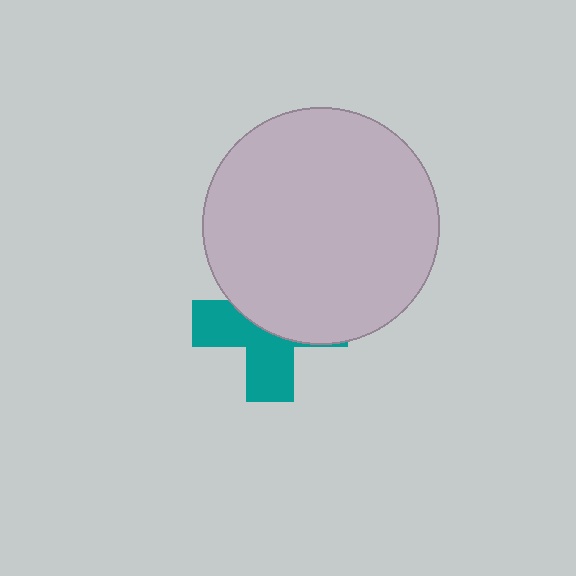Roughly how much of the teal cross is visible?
About half of it is visible (roughly 47%).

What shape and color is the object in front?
The object in front is a light gray circle.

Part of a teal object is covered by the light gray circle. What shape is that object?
It is a cross.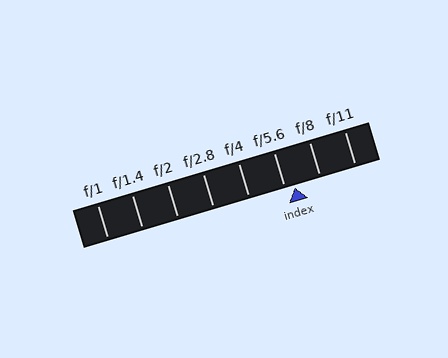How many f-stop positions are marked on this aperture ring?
There are 8 f-stop positions marked.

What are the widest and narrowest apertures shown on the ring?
The widest aperture shown is f/1 and the narrowest is f/11.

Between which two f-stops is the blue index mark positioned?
The index mark is between f/5.6 and f/8.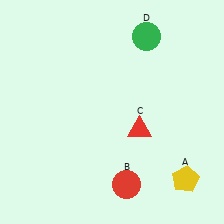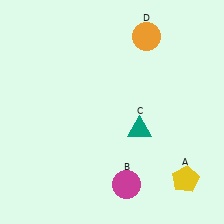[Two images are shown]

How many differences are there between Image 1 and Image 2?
There are 3 differences between the two images.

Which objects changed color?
B changed from red to magenta. C changed from red to teal. D changed from green to orange.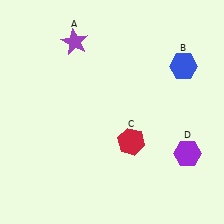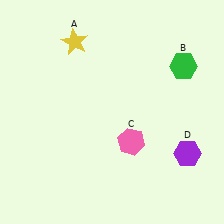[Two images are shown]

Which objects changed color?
A changed from purple to yellow. B changed from blue to green. C changed from red to pink.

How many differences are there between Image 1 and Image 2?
There are 3 differences between the two images.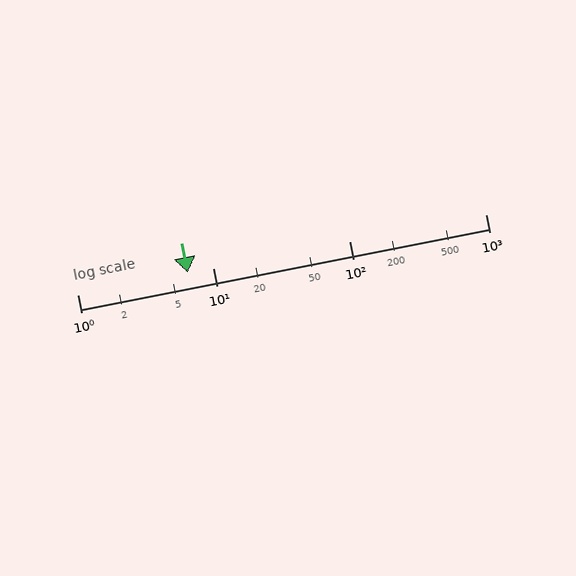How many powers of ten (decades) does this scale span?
The scale spans 3 decades, from 1 to 1000.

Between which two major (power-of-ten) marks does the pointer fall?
The pointer is between 1 and 10.